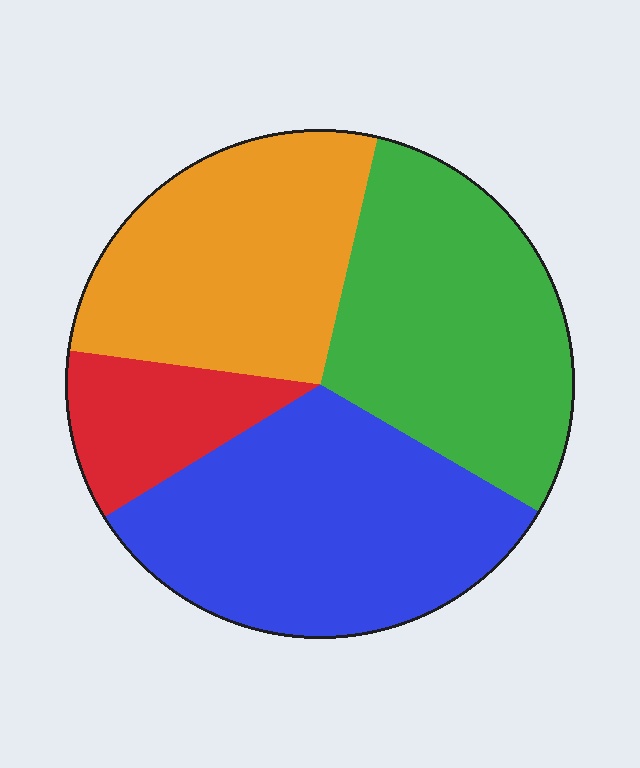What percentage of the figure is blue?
Blue takes up about one third (1/3) of the figure.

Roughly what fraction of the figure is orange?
Orange covers roughly 25% of the figure.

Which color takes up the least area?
Red, at roughly 10%.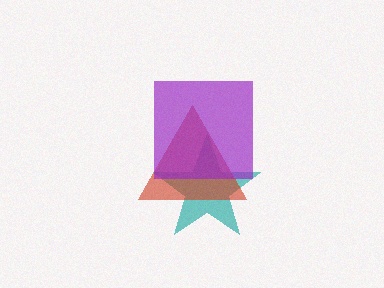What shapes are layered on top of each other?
The layered shapes are: a teal star, a red triangle, a purple square.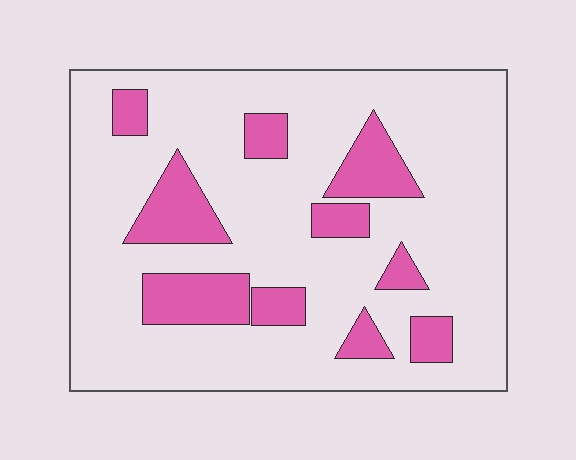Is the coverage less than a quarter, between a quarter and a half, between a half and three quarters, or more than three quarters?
Less than a quarter.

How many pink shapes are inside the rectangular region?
10.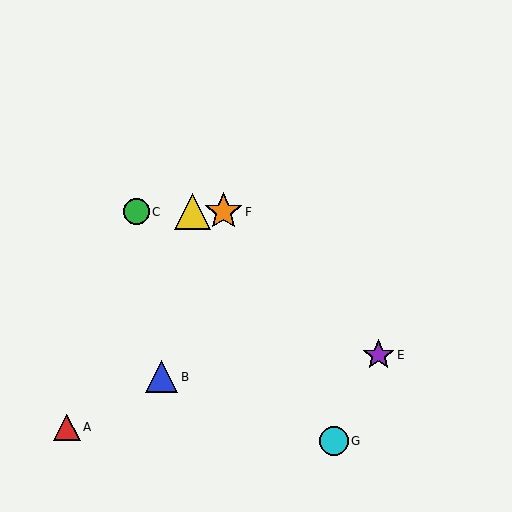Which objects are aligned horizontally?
Objects C, D, F are aligned horizontally.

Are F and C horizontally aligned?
Yes, both are at y≈212.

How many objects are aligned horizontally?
3 objects (C, D, F) are aligned horizontally.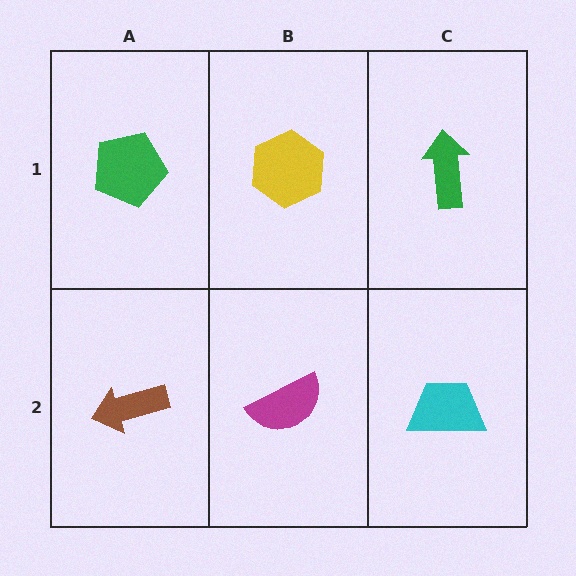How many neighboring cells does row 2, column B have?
3.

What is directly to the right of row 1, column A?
A yellow hexagon.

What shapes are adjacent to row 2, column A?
A green pentagon (row 1, column A), a magenta semicircle (row 2, column B).